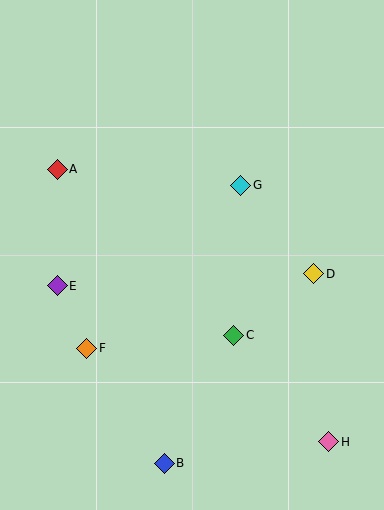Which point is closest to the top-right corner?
Point G is closest to the top-right corner.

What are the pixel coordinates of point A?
Point A is at (57, 169).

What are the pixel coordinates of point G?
Point G is at (241, 185).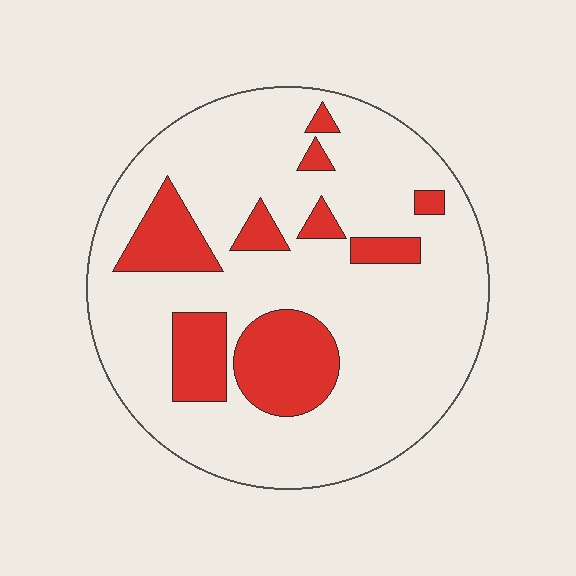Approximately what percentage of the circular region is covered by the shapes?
Approximately 20%.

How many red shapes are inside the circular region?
9.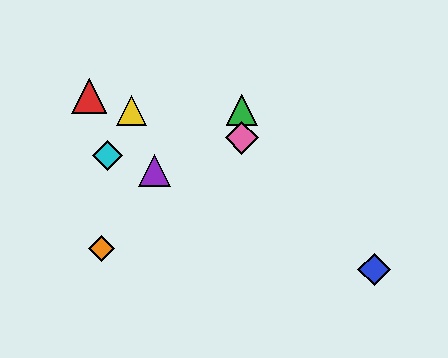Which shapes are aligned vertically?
The green triangle, the pink diamond are aligned vertically.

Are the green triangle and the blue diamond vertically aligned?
No, the green triangle is at x≈242 and the blue diamond is at x≈374.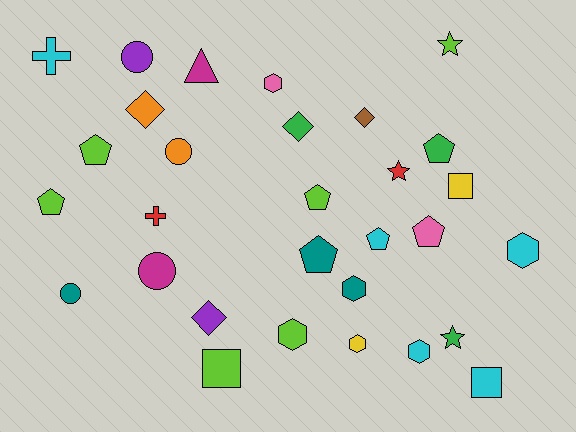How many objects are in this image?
There are 30 objects.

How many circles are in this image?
There are 4 circles.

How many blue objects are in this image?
There are no blue objects.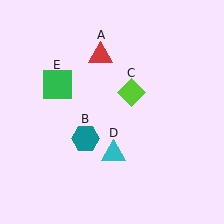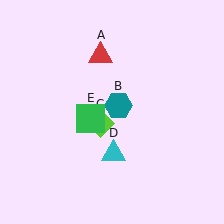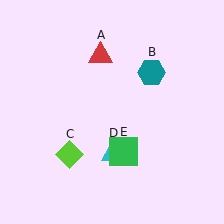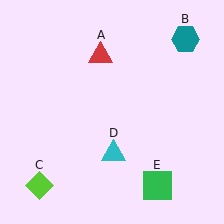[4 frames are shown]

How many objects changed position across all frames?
3 objects changed position: teal hexagon (object B), lime diamond (object C), green square (object E).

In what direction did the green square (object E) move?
The green square (object E) moved down and to the right.